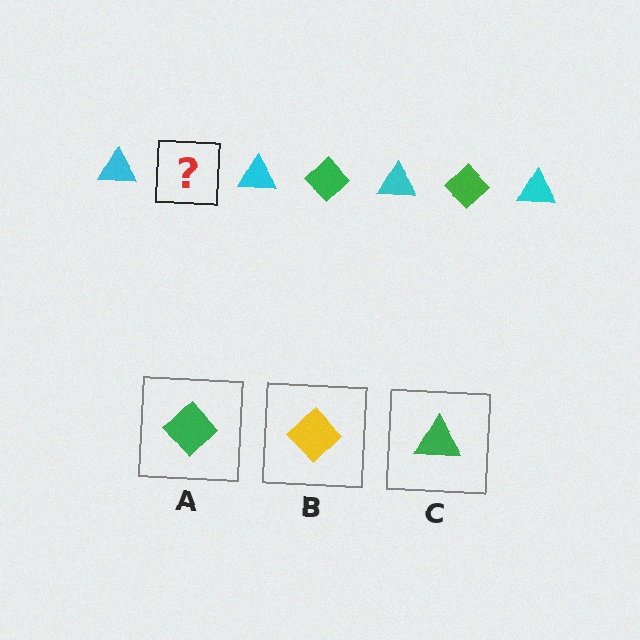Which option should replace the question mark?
Option A.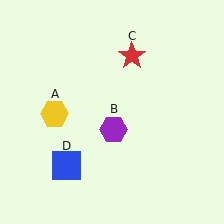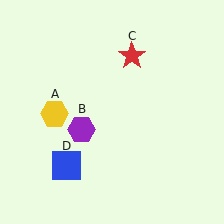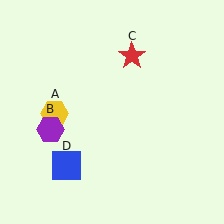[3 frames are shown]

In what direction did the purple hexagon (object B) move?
The purple hexagon (object B) moved left.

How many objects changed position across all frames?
1 object changed position: purple hexagon (object B).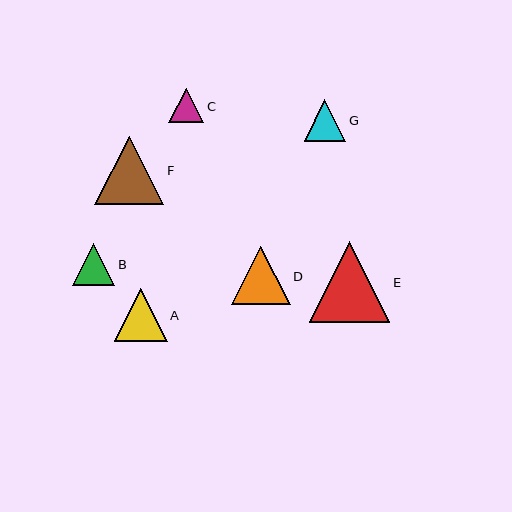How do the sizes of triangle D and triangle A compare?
Triangle D and triangle A are approximately the same size.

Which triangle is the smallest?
Triangle C is the smallest with a size of approximately 35 pixels.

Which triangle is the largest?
Triangle E is the largest with a size of approximately 81 pixels.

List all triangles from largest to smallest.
From largest to smallest: E, F, D, A, B, G, C.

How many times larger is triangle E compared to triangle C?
Triangle E is approximately 2.3 times the size of triangle C.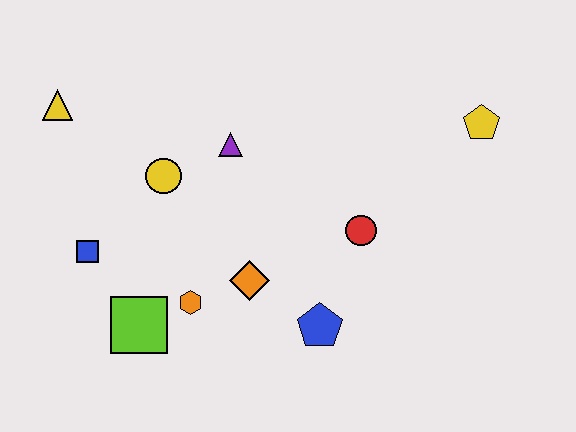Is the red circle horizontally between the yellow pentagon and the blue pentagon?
Yes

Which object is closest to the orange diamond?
The orange hexagon is closest to the orange diamond.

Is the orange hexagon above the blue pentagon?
Yes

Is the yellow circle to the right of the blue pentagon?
No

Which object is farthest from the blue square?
The yellow pentagon is farthest from the blue square.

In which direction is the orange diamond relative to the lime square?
The orange diamond is to the right of the lime square.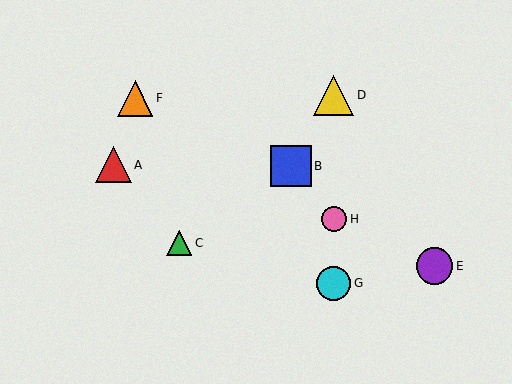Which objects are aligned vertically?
Objects D, G, H are aligned vertically.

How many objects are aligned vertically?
3 objects (D, G, H) are aligned vertically.